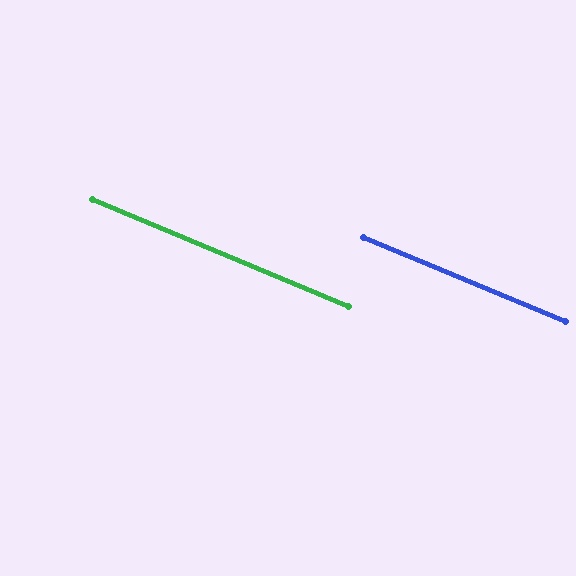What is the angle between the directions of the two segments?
Approximately 0 degrees.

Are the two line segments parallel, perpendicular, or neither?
Parallel — their directions differ by only 0.2°.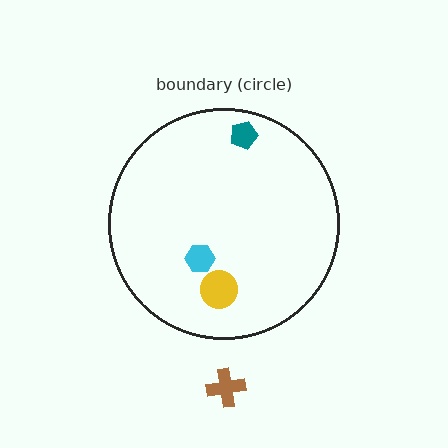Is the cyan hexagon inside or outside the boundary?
Inside.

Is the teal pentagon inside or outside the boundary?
Inside.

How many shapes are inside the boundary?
3 inside, 1 outside.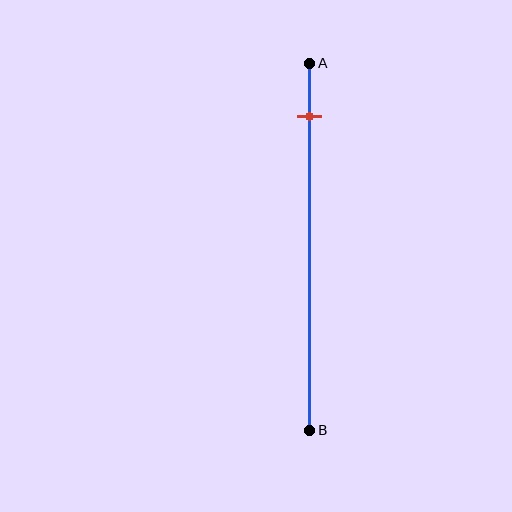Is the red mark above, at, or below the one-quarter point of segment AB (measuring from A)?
The red mark is above the one-quarter point of segment AB.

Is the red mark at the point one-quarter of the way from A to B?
No, the mark is at about 15% from A, not at the 25% one-quarter point.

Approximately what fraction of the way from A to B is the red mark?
The red mark is approximately 15% of the way from A to B.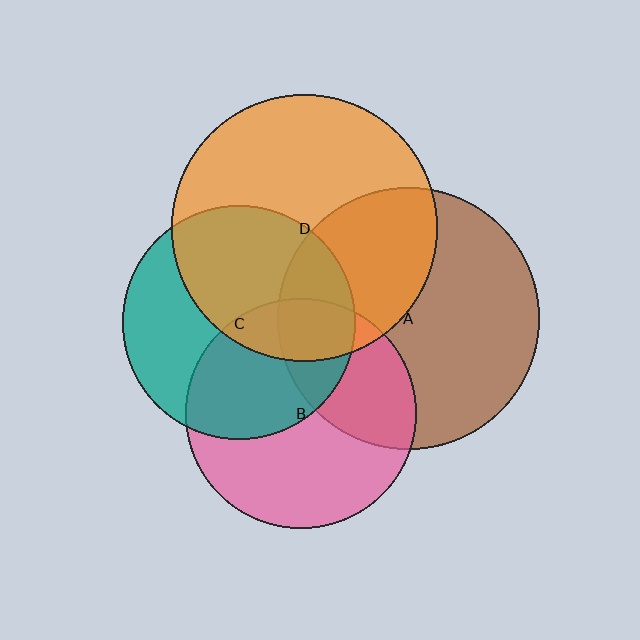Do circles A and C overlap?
Yes.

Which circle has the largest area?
Circle D (orange).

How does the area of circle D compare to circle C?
Approximately 1.3 times.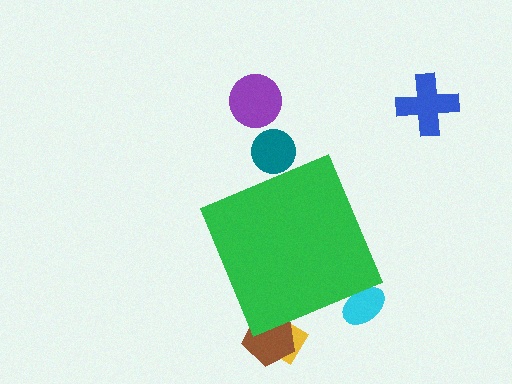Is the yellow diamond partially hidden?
Yes, the yellow diamond is partially hidden behind the green diamond.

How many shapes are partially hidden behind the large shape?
4 shapes are partially hidden.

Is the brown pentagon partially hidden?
Yes, the brown pentagon is partially hidden behind the green diamond.